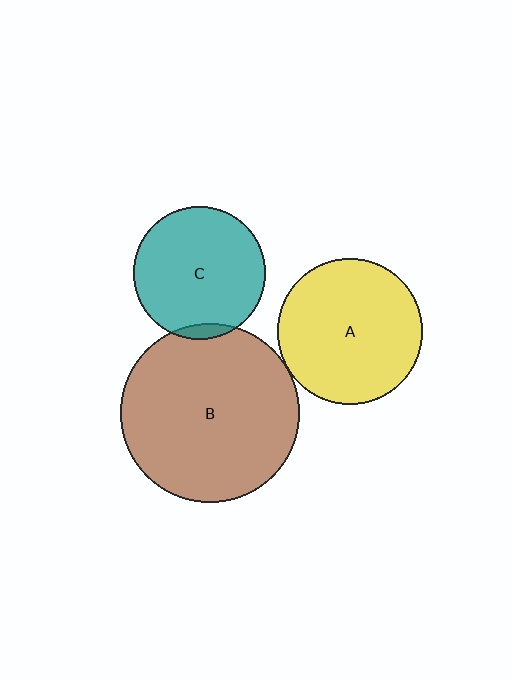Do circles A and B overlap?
Yes.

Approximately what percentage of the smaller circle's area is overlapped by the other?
Approximately 5%.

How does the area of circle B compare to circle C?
Approximately 1.8 times.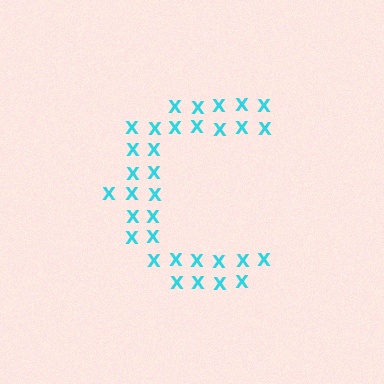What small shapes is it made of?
It is made of small letter X's.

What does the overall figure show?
The overall figure shows the letter C.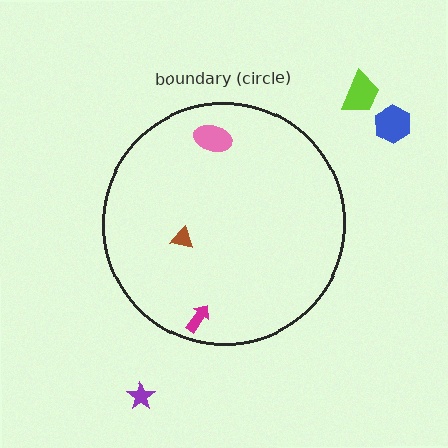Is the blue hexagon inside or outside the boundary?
Outside.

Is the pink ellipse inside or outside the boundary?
Inside.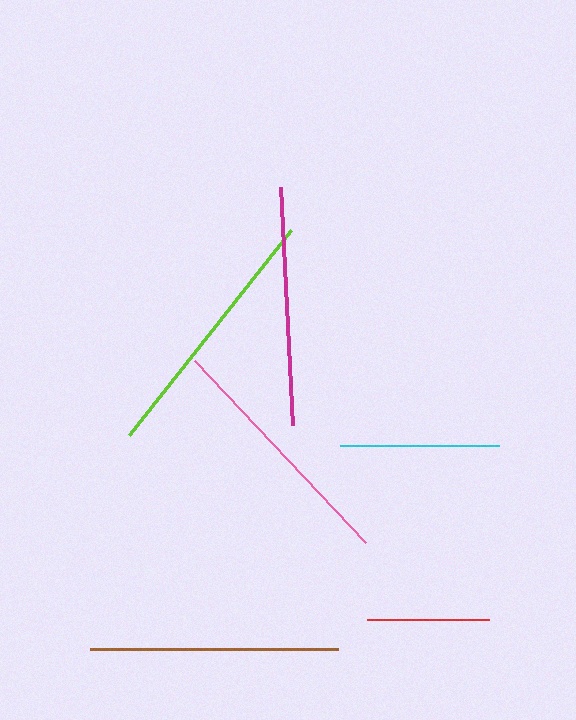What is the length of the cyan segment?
The cyan segment is approximately 159 pixels long.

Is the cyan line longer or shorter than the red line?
The cyan line is longer than the red line.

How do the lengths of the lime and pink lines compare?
The lime and pink lines are approximately the same length.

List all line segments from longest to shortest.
From longest to shortest: lime, pink, brown, magenta, cyan, red.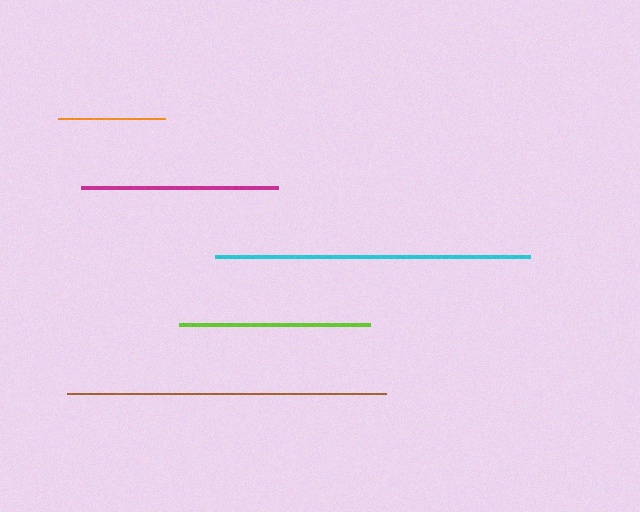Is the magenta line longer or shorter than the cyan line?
The cyan line is longer than the magenta line.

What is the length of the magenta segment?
The magenta segment is approximately 196 pixels long.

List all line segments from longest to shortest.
From longest to shortest: brown, cyan, magenta, lime, orange.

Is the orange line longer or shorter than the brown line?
The brown line is longer than the orange line.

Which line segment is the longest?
The brown line is the longest at approximately 319 pixels.